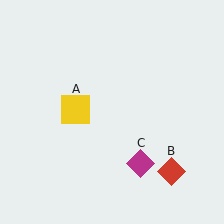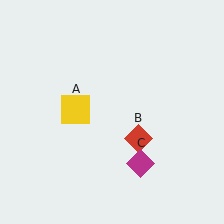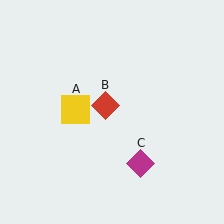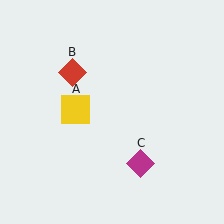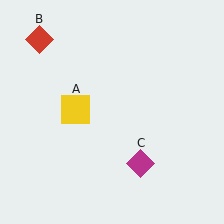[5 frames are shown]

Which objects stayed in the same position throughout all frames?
Yellow square (object A) and magenta diamond (object C) remained stationary.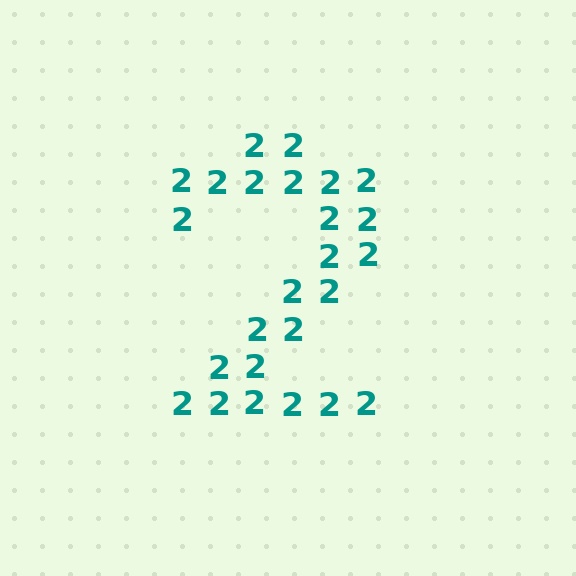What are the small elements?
The small elements are digit 2's.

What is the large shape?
The large shape is the digit 2.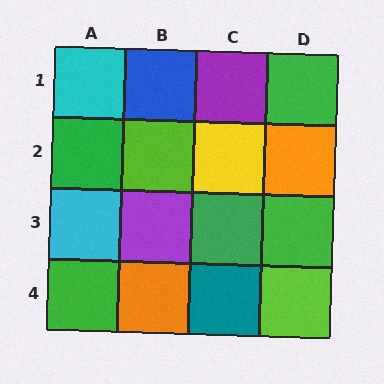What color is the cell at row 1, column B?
Blue.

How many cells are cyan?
2 cells are cyan.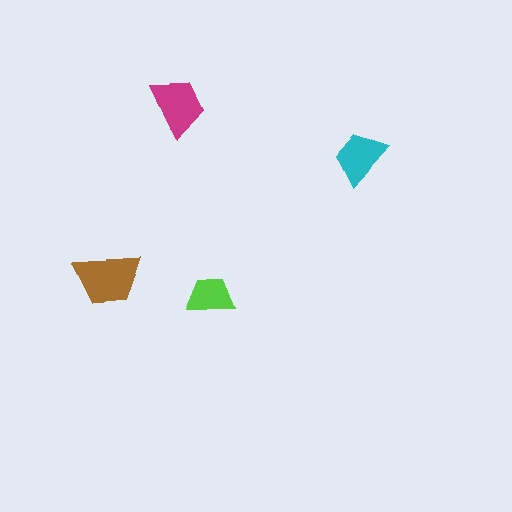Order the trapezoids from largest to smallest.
the brown one, the magenta one, the cyan one, the lime one.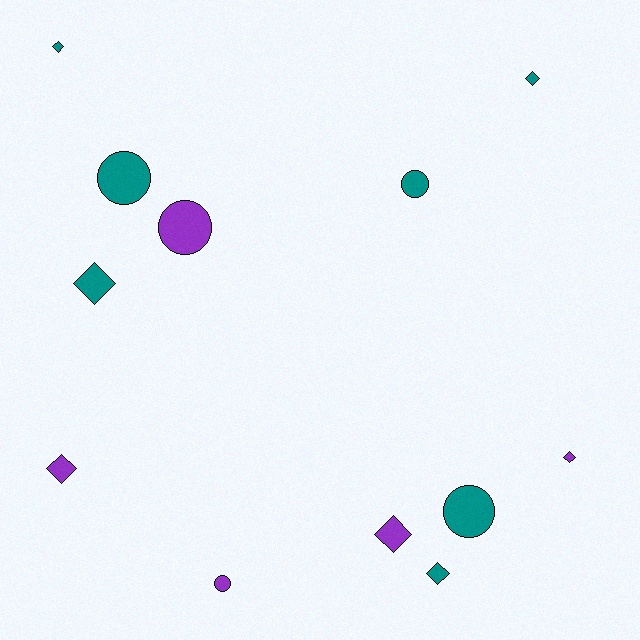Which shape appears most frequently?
Diamond, with 7 objects.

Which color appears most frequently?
Teal, with 7 objects.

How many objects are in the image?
There are 12 objects.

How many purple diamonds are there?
There are 3 purple diamonds.